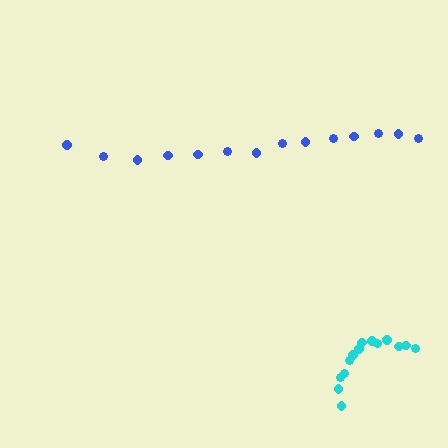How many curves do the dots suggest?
There are 2 distinct paths.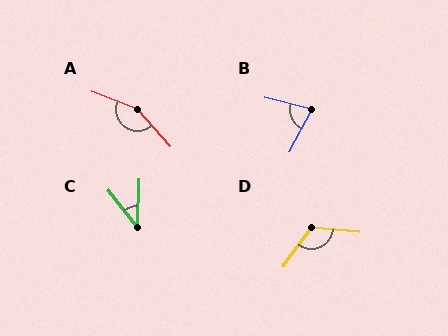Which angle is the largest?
A, at approximately 153 degrees.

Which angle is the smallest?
C, at approximately 40 degrees.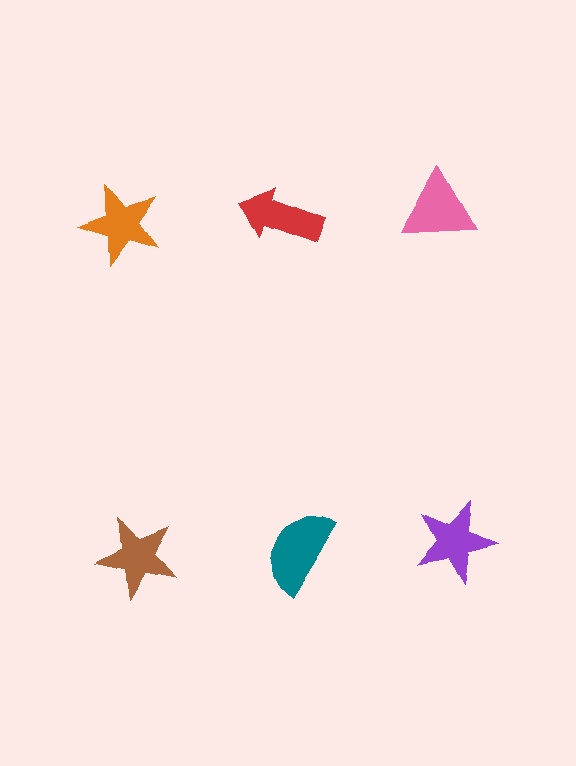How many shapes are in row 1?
3 shapes.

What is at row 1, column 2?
A red arrow.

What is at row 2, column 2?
A teal semicircle.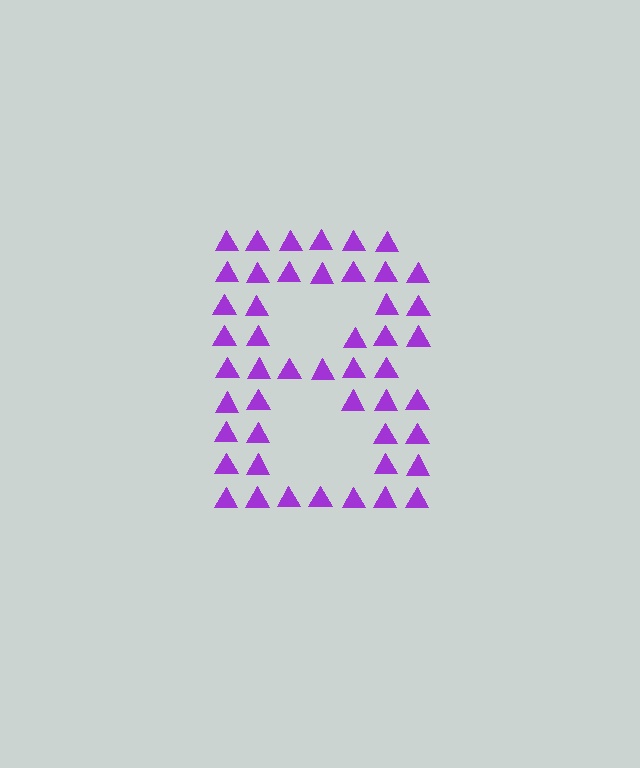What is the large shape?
The large shape is the letter B.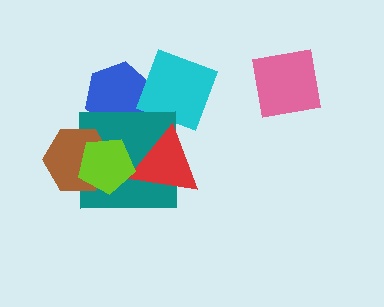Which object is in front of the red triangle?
The lime pentagon is in front of the red triangle.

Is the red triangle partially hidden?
Yes, it is partially covered by another shape.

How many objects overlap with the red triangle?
3 objects overlap with the red triangle.